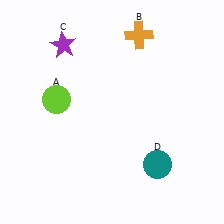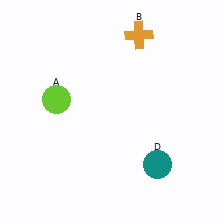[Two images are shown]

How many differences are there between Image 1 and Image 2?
There is 1 difference between the two images.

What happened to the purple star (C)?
The purple star (C) was removed in Image 2. It was in the top-left area of Image 1.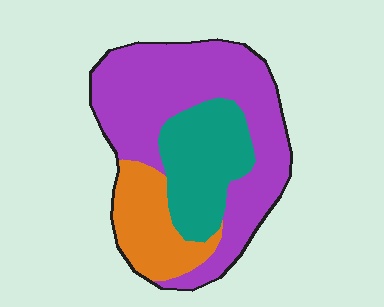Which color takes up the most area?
Purple, at roughly 55%.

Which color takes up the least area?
Orange, at roughly 20%.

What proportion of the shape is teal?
Teal covers roughly 25% of the shape.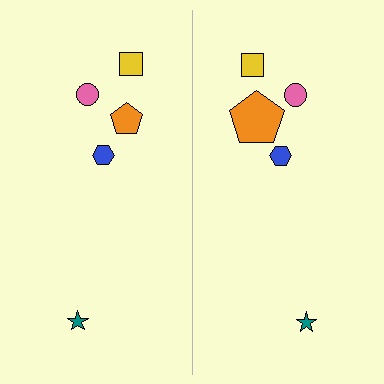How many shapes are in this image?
There are 10 shapes in this image.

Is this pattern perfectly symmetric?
No, the pattern is not perfectly symmetric. The orange pentagon on the right side has a different size than its mirror counterpart.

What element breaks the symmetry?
The orange pentagon on the right side has a different size than its mirror counterpart.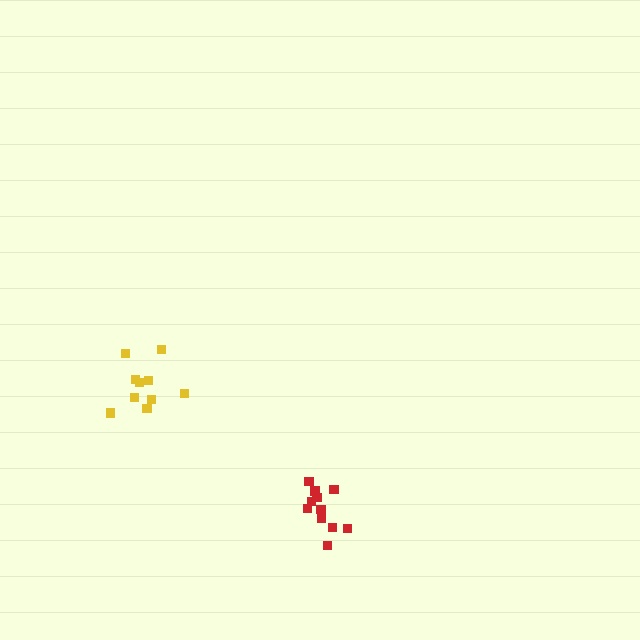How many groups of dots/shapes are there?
There are 2 groups.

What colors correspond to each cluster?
The clusters are colored: yellow, red.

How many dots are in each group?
Group 1: 10 dots, Group 2: 11 dots (21 total).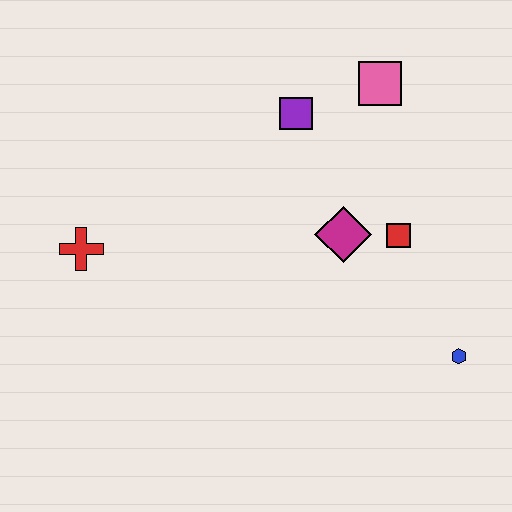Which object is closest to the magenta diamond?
The red square is closest to the magenta diamond.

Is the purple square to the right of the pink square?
No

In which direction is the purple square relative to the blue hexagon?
The purple square is above the blue hexagon.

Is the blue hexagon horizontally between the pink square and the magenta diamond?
No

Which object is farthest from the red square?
The red cross is farthest from the red square.